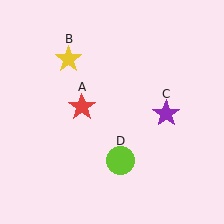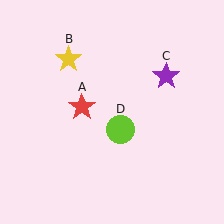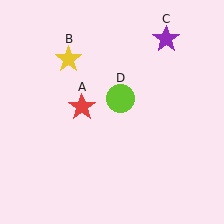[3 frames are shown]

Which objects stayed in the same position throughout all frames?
Red star (object A) and yellow star (object B) remained stationary.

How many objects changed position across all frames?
2 objects changed position: purple star (object C), lime circle (object D).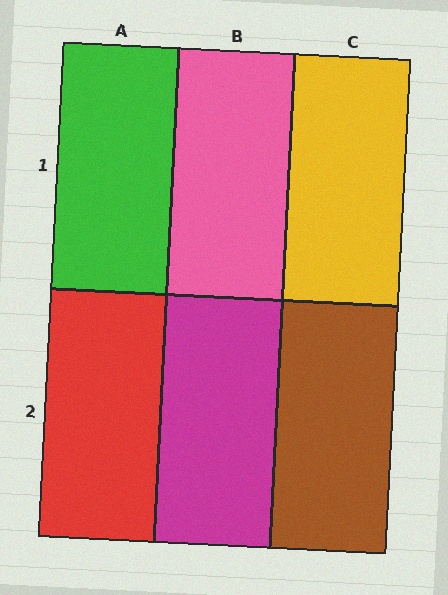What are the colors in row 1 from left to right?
Green, pink, yellow.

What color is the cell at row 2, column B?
Magenta.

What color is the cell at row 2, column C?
Brown.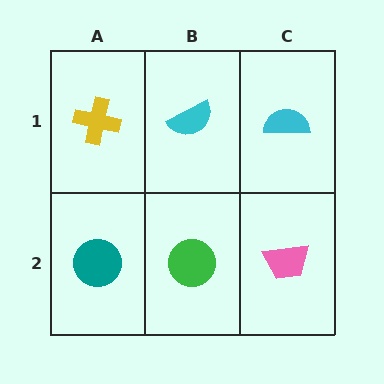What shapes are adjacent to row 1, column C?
A pink trapezoid (row 2, column C), a cyan semicircle (row 1, column B).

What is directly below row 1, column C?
A pink trapezoid.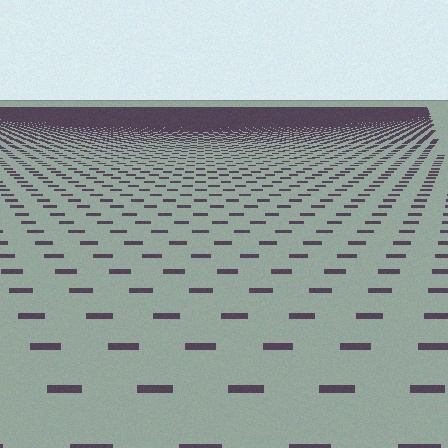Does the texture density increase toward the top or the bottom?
Density increases toward the top.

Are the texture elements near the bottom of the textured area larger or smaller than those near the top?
Larger. Near the bottom, elements are closer to the viewer and appear at a bigger on-screen size.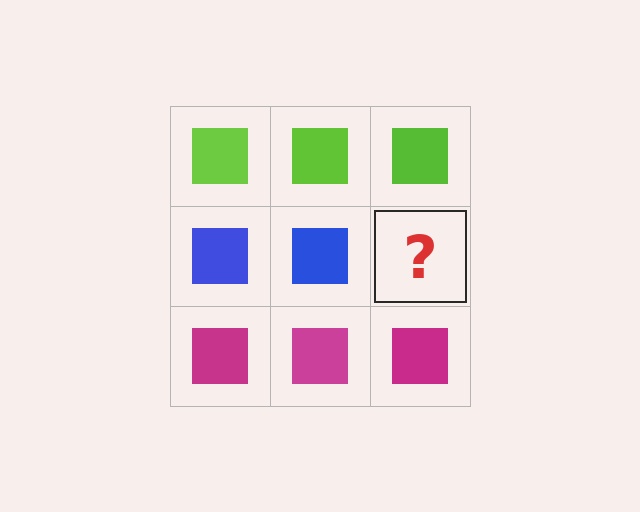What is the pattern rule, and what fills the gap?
The rule is that each row has a consistent color. The gap should be filled with a blue square.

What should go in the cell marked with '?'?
The missing cell should contain a blue square.